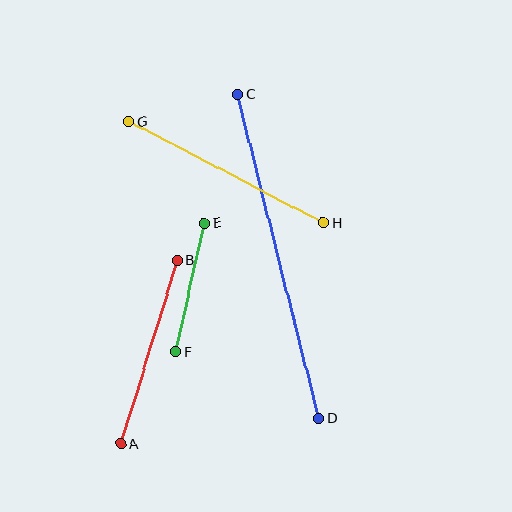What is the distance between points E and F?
The distance is approximately 132 pixels.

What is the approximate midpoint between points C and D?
The midpoint is at approximately (278, 256) pixels.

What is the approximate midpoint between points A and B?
The midpoint is at approximately (149, 352) pixels.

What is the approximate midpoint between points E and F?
The midpoint is at approximately (190, 287) pixels.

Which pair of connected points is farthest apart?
Points C and D are farthest apart.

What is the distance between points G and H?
The distance is approximately 220 pixels.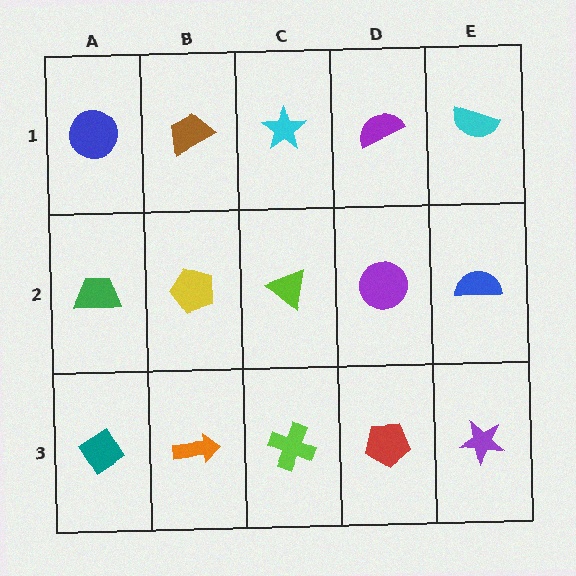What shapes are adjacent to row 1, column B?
A yellow pentagon (row 2, column B), a blue circle (row 1, column A), a cyan star (row 1, column C).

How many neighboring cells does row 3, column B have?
3.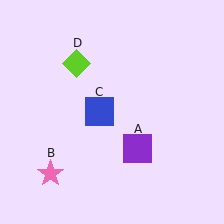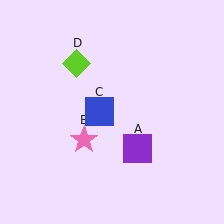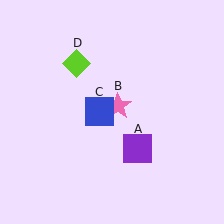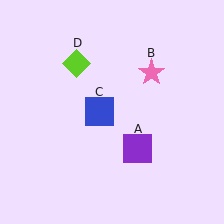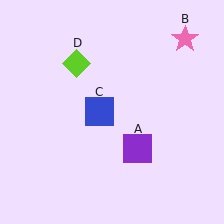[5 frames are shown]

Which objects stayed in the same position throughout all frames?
Purple square (object A) and blue square (object C) and lime diamond (object D) remained stationary.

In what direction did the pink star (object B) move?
The pink star (object B) moved up and to the right.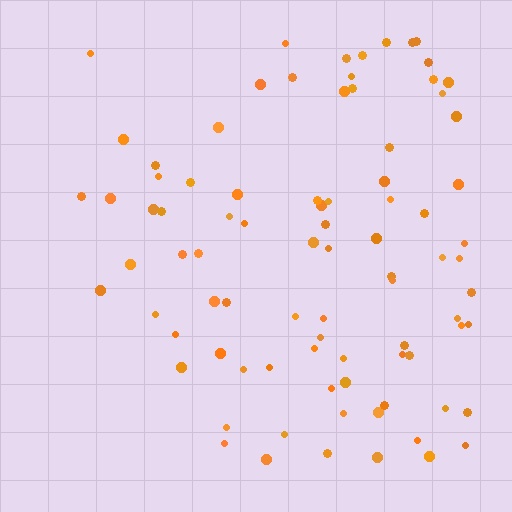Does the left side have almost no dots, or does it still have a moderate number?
Still a moderate number, just noticeably fewer than the right.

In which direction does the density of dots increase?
From left to right, with the right side densest.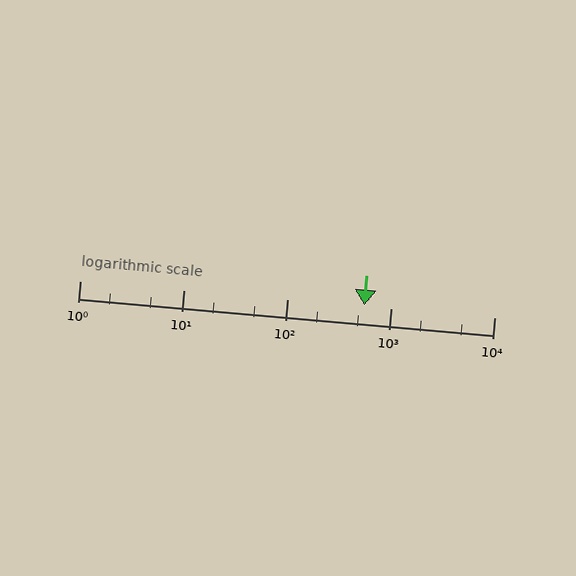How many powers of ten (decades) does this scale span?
The scale spans 4 decades, from 1 to 10000.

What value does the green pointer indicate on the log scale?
The pointer indicates approximately 560.